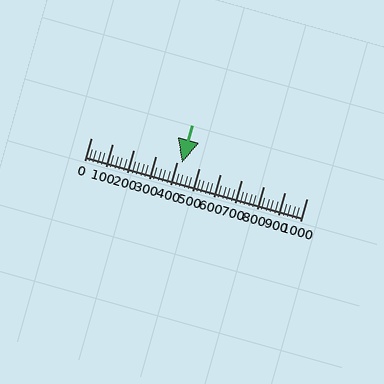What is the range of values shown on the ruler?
The ruler shows values from 0 to 1000.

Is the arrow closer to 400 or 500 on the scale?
The arrow is closer to 400.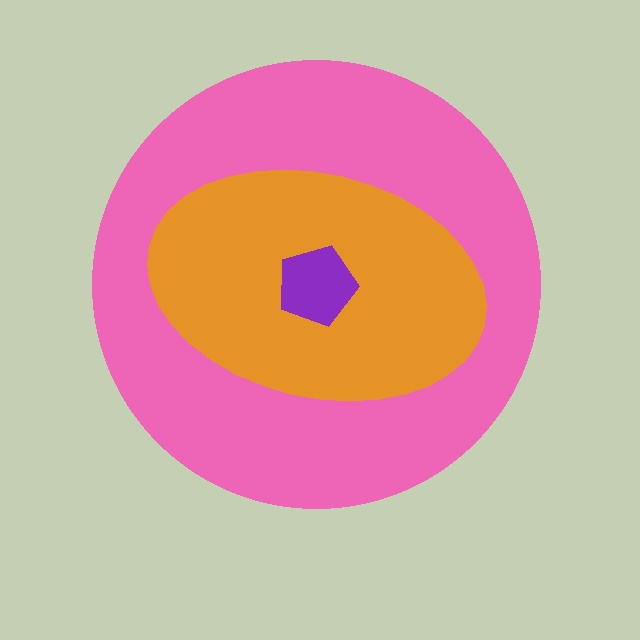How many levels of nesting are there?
3.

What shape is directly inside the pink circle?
The orange ellipse.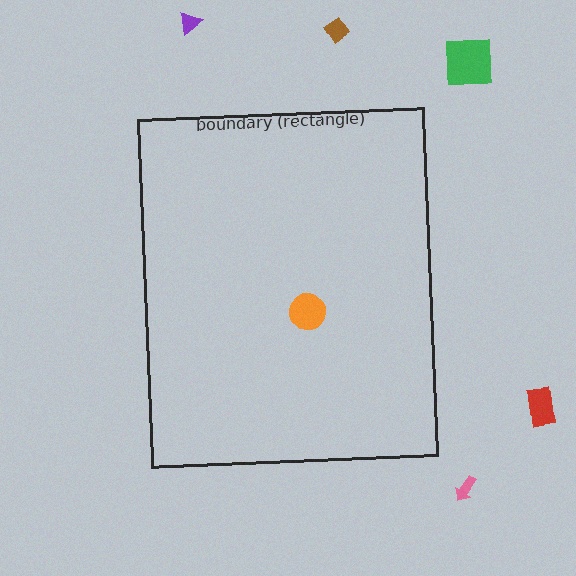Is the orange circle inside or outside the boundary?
Inside.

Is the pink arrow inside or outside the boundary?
Outside.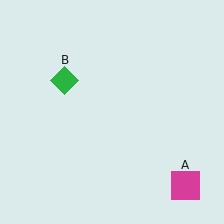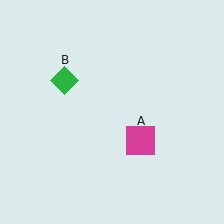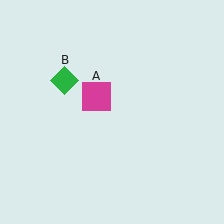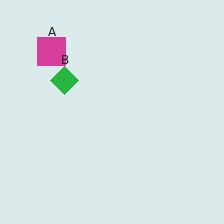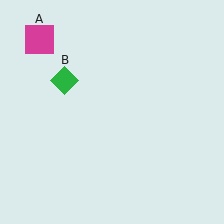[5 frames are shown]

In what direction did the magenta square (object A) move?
The magenta square (object A) moved up and to the left.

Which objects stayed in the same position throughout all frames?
Green diamond (object B) remained stationary.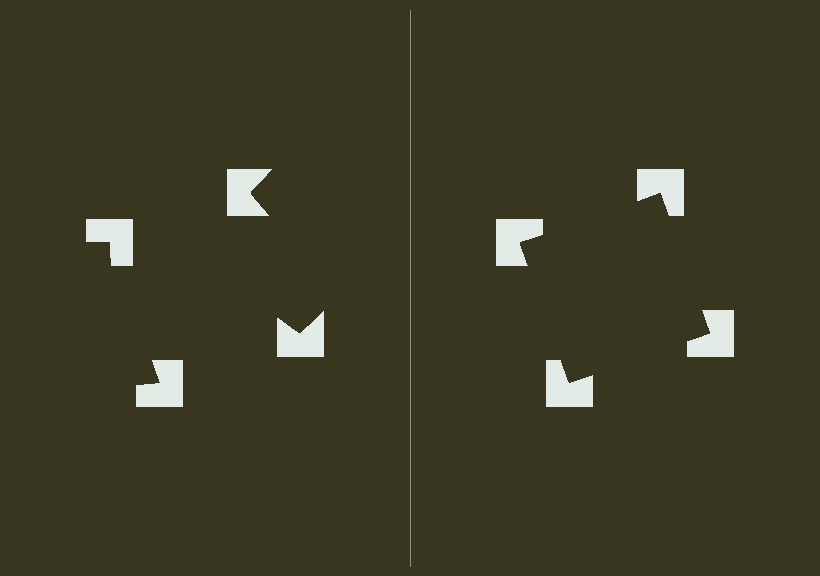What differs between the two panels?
The notched squares are positioned identically on both sides; only the wedge orientations differ. On the right they align to a square; on the left they are misaligned.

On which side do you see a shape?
An illusory square appears on the right side. On the left side the wedge cuts are rotated, so no coherent shape forms.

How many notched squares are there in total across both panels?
8 — 4 on each side.